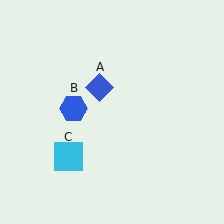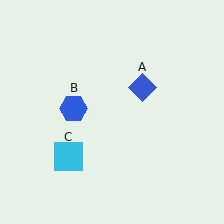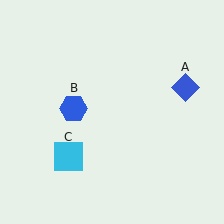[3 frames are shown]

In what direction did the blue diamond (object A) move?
The blue diamond (object A) moved right.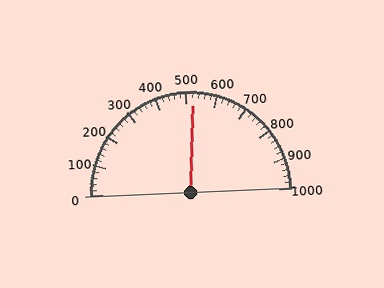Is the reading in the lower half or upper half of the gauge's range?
The reading is in the upper half of the range (0 to 1000).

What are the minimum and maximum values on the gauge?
The gauge ranges from 0 to 1000.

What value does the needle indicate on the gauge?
The needle indicates approximately 520.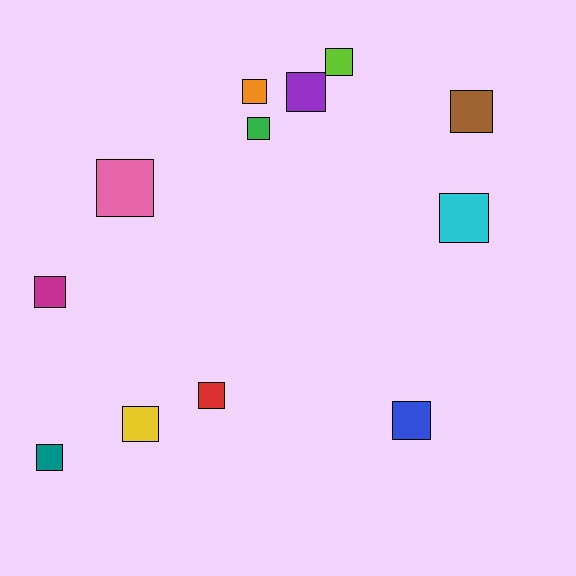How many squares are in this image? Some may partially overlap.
There are 12 squares.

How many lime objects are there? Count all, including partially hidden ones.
There is 1 lime object.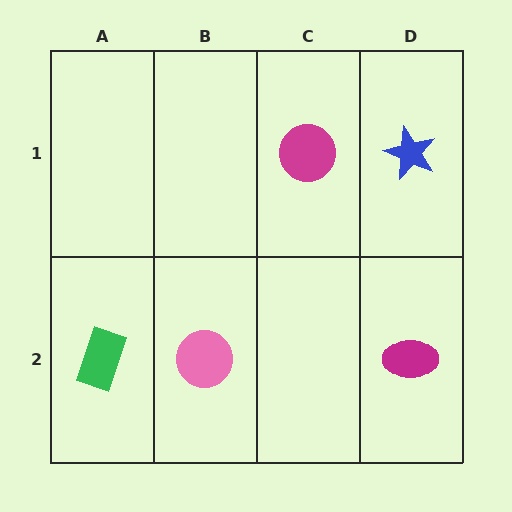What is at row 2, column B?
A pink circle.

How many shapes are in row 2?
3 shapes.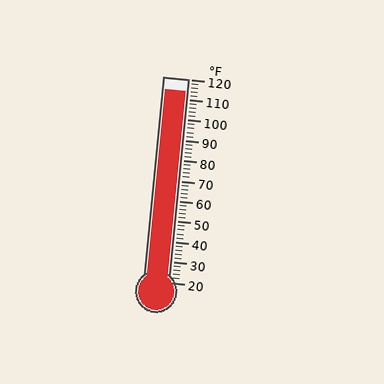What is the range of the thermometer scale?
The thermometer scale ranges from 20°F to 120°F.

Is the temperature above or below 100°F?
The temperature is above 100°F.